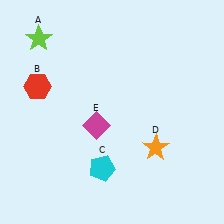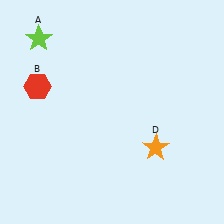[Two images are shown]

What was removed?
The magenta diamond (E), the cyan pentagon (C) were removed in Image 2.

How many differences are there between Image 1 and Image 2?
There are 2 differences between the two images.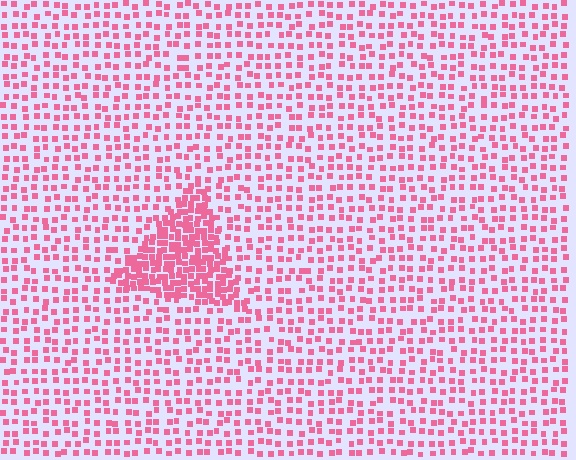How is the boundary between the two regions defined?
The boundary is defined by a change in element density (approximately 2.5x ratio). All elements are the same color, size, and shape.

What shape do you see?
I see a triangle.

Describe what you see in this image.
The image contains small pink elements arranged at two different densities. A triangle-shaped region is visible where the elements are more densely packed than the surrounding area.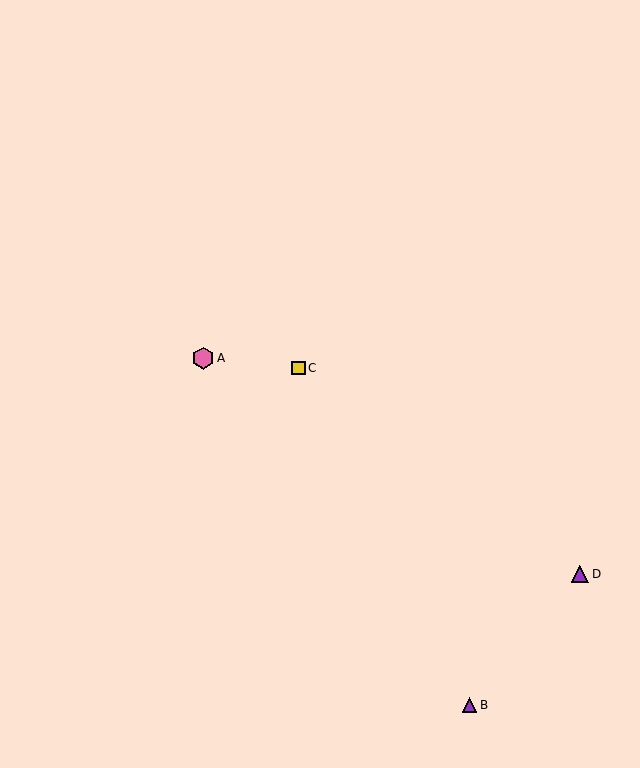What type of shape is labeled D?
Shape D is a purple triangle.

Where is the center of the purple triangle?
The center of the purple triangle is at (580, 574).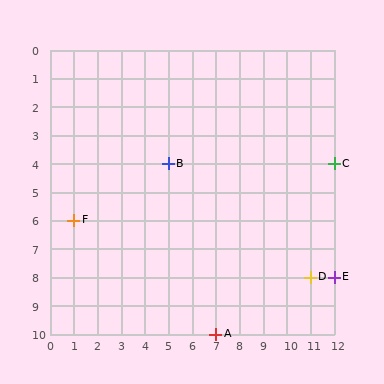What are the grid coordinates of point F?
Point F is at grid coordinates (1, 6).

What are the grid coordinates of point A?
Point A is at grid coordinates (7, 10).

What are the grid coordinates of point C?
Point C is at grid coordinates (12, 4).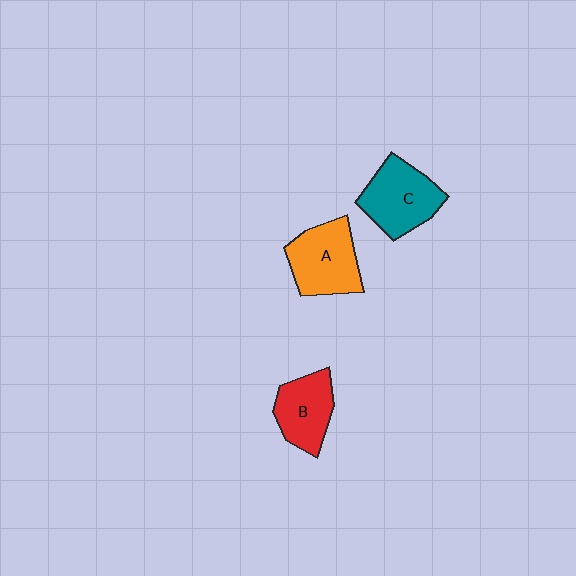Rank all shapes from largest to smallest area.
From largest to smallest: A (orange), C (teal), B (red).